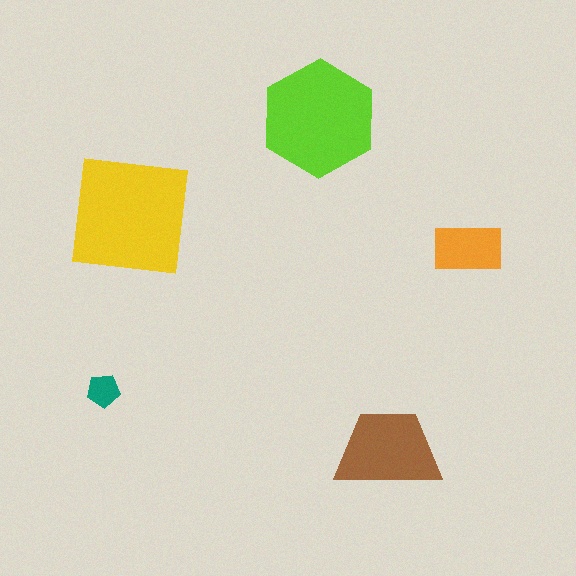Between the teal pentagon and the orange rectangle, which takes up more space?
The orange rectangle.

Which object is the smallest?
The teal pentagon.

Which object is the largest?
The yellow square.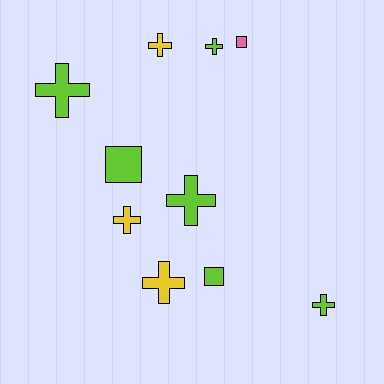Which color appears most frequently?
Lime, with 6 objects.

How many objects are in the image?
There are 10 objects.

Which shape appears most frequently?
Cross, with 7 objects.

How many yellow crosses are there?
There are 3 yellow crosses.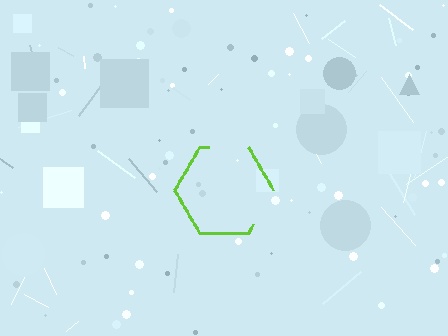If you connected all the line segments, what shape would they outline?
They would outline a hexagon.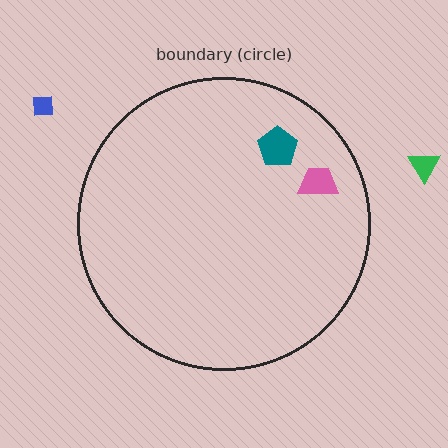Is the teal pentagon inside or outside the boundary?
Inside.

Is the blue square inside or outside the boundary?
Outside.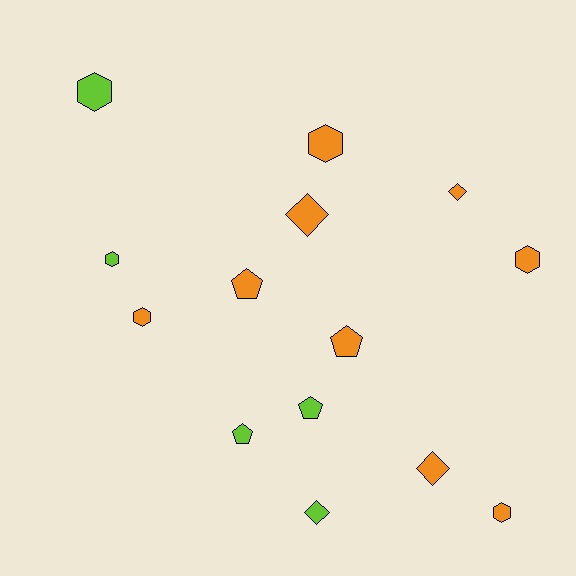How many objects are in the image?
There are 14 objects.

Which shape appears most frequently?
Hexagon, with 6 objects.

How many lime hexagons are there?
There are 2 lime hexagons.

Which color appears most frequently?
Orange, with 9 objects.